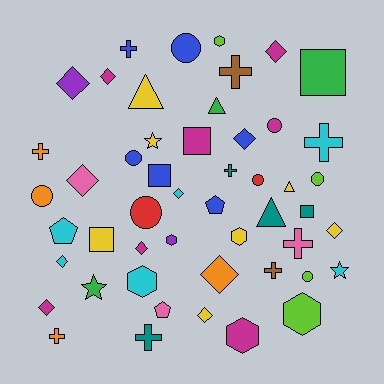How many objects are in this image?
There are 50 objects.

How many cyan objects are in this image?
There are 6 cyan objects.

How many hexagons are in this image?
There are 6 hexagons.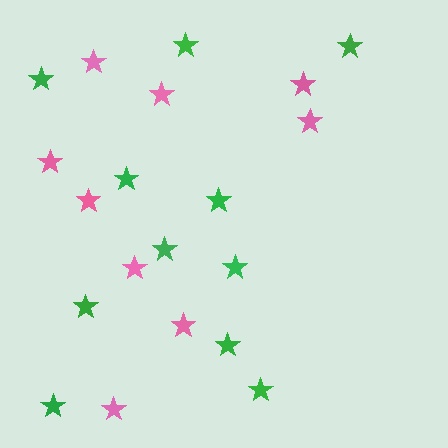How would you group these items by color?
There are 2 groups: one group of pink stars (9) and one group of green stars (11).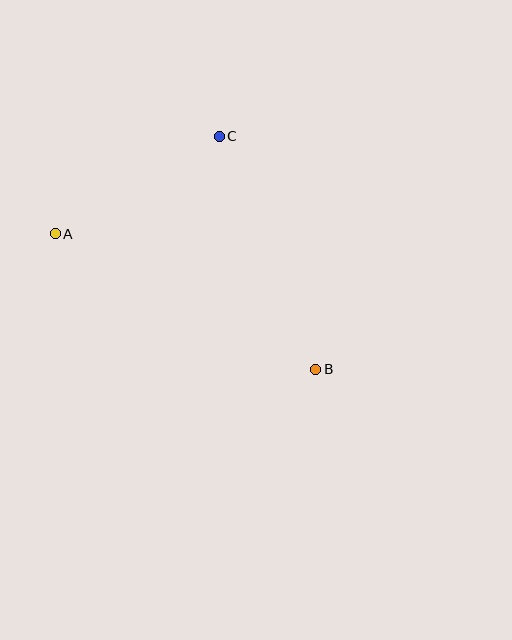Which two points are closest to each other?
Points A and C are closest to each other.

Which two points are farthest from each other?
Points A and B are farthest from each other.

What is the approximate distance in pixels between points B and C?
The distance between B and C is approximately 252 pixels.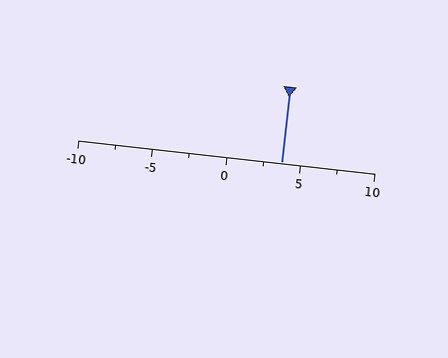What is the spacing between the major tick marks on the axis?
The major ticks are spaced 5 apart.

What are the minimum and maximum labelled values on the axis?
The axis runs from -10 to 10.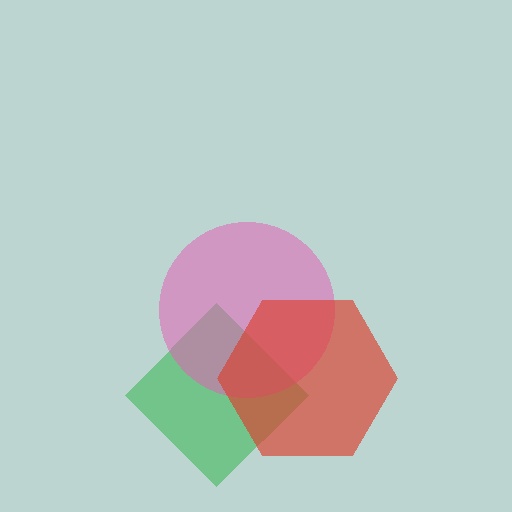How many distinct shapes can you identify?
There are 3 distinct shapes: a green diamond, a pink circle, a red hexagon.